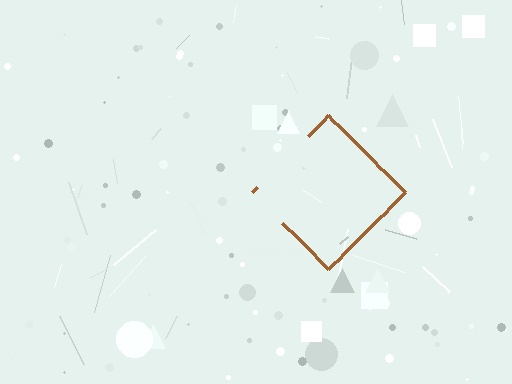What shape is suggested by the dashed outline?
The dashed outline suggests a diamond.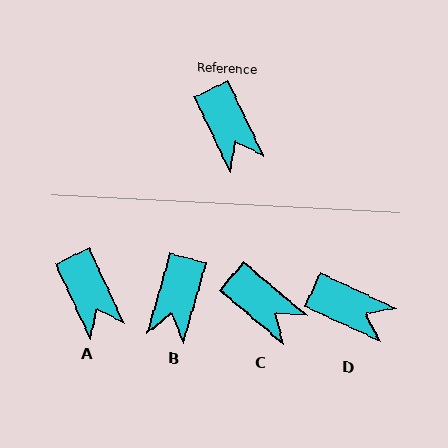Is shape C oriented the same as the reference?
No, it is off by about 25 degrees.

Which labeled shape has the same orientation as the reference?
A.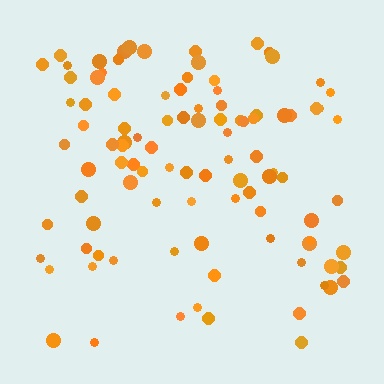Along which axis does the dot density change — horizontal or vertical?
Vertical.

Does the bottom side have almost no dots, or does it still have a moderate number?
Still a moderate number, just noticeably fewer than the top.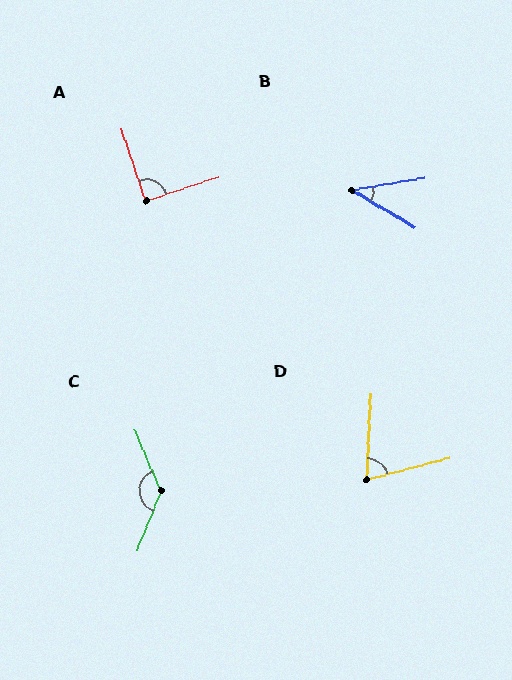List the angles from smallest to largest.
B (40°), D (72°), A (90°), C (135°).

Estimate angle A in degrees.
Approximately 90 degrees.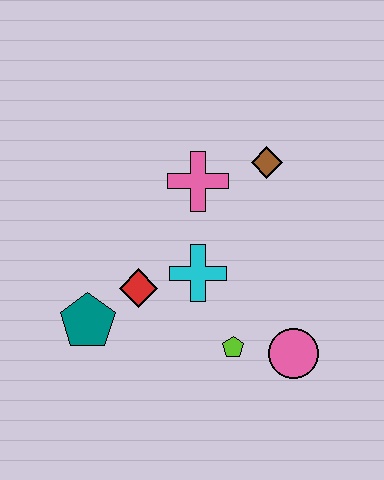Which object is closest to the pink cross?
The brown diamond is closest to the pink cross.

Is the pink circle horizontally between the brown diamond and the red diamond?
No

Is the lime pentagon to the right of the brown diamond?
No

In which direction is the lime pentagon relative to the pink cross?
The lime pentagon is below the pink cross.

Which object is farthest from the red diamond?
The brown diamond is farthest from the red diamond.